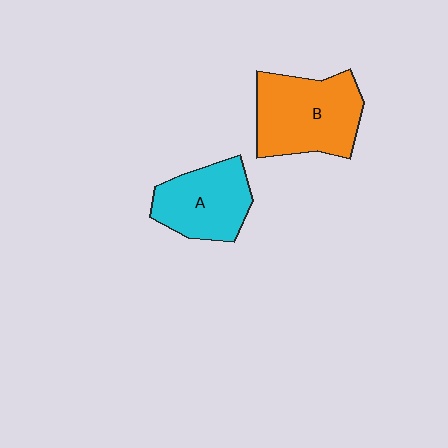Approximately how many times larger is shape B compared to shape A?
Approximately 1.3 times.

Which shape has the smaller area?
Shape A (cyan).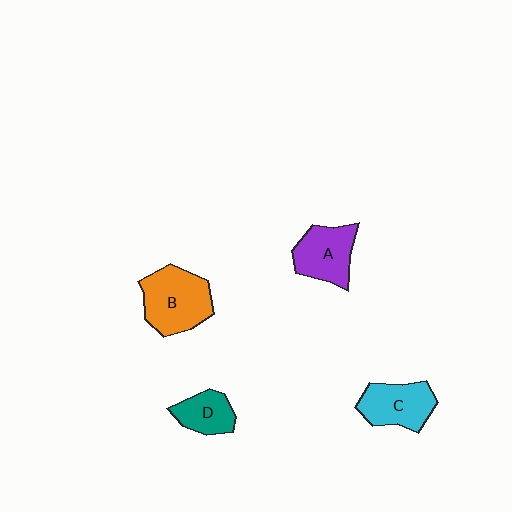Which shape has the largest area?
Shape B (orange).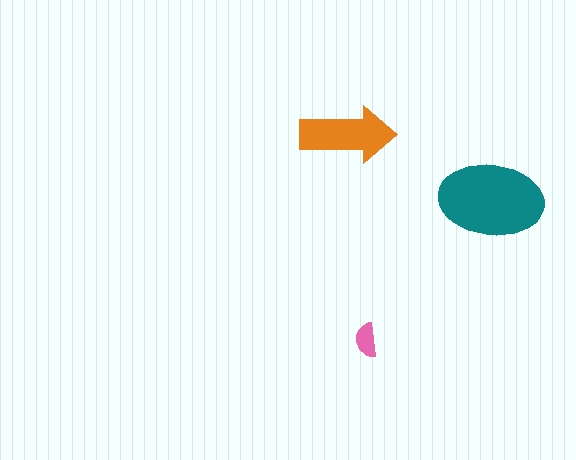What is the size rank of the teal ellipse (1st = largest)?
1st.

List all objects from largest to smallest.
The teal ellipse, the orange arrow, the pink semicircle.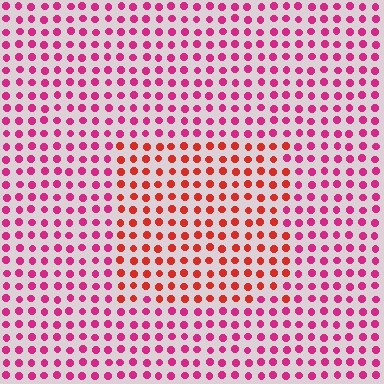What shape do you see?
I see a rectangle.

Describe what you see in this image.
The image is filled with small magenta elements in a uniform arrangement. A rectangle-shaped region is visible where the elements are tinted to a slightly different hue, forming a subtle color boundary.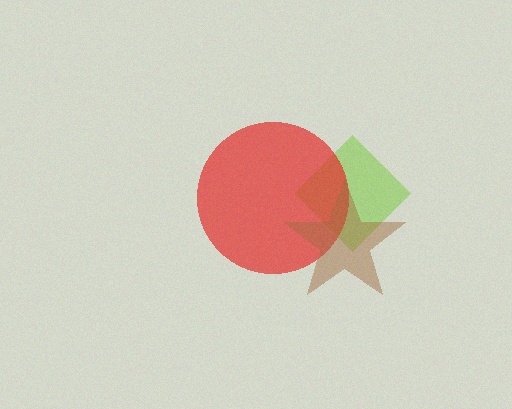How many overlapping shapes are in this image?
There are 3 overlapping shapes in the image.